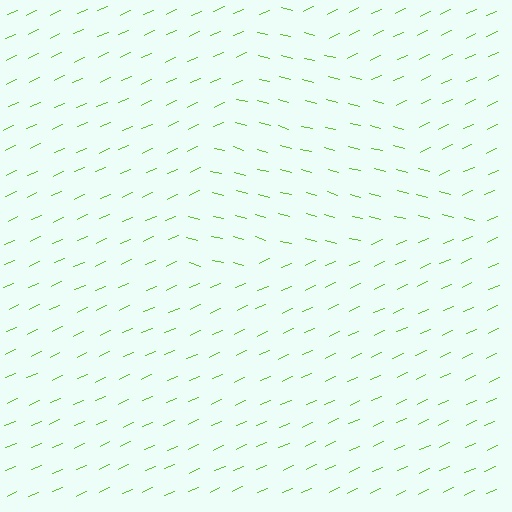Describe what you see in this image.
The image is filled with small lime line segments. A triangle region in the image has lines oriented differently from the surrounding lines, creating a visible texture boundary.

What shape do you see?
I see a triangle.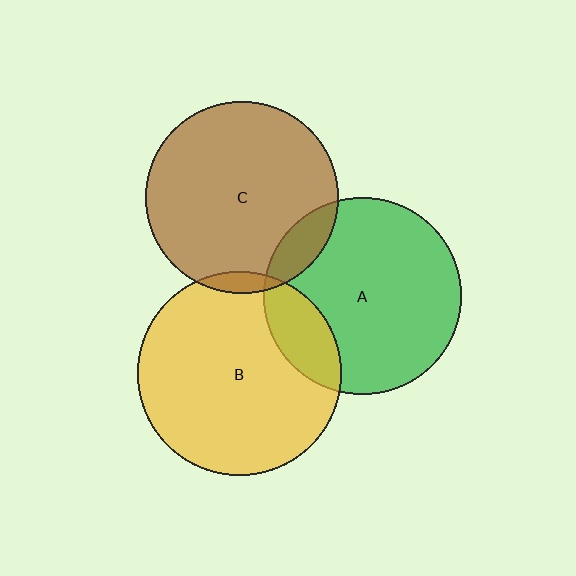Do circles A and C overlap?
Yes.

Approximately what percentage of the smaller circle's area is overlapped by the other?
Approximately 10%.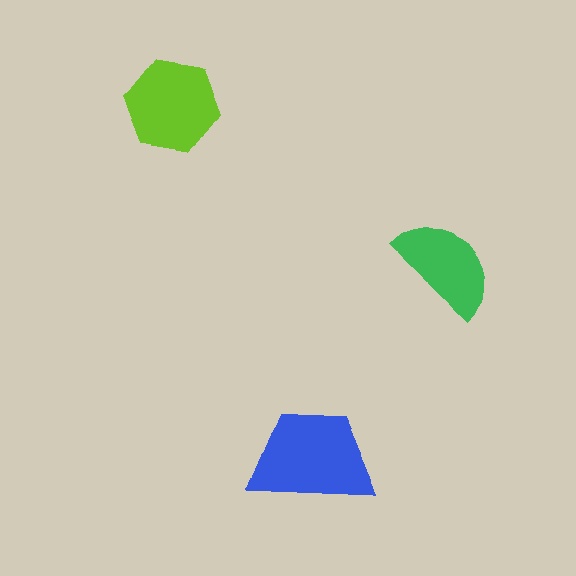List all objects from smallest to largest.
The green semicircle, the lime hexagon, the blue trapezoid.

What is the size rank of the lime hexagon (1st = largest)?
2nd.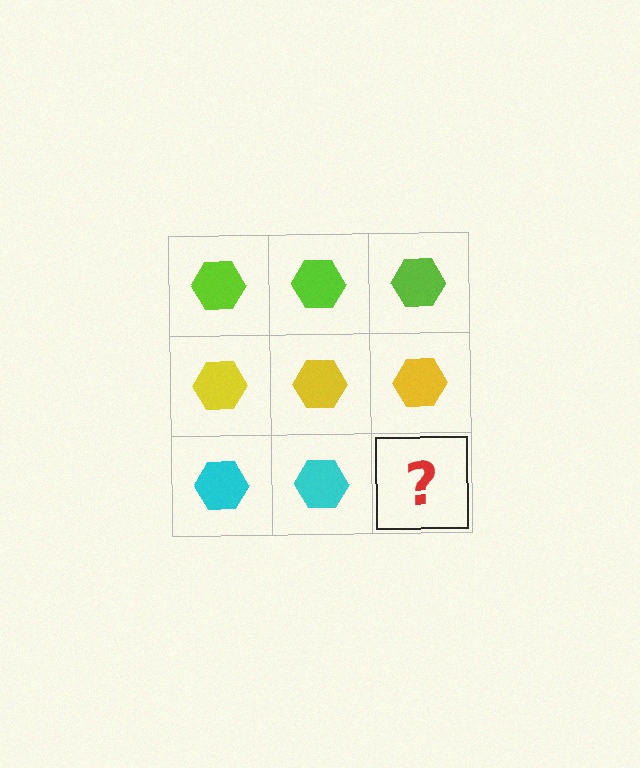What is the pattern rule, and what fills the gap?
The rule is that each row has a consistent color. The gap should be filled with a cyan hexagon.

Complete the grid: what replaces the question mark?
The question mark should be replaced with a cyan hexagon.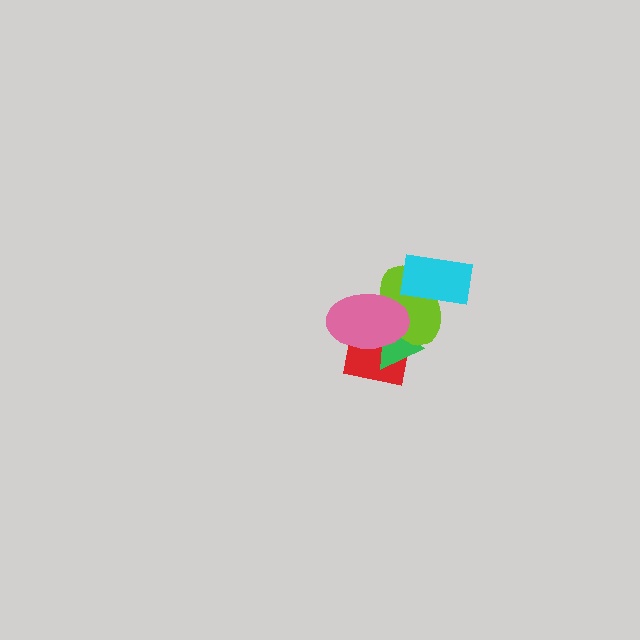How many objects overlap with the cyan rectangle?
1 object overlaps with the cyan rectangle.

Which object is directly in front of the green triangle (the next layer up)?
The lime ellipse is directly in front of the green triangle.